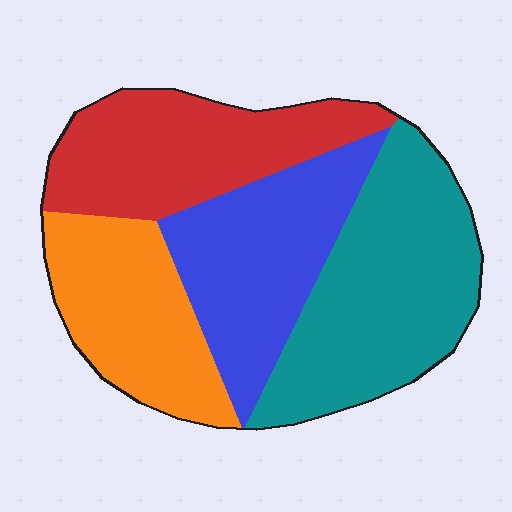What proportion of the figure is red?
Red covers around 25% of the figure.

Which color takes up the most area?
Teal, at roughly 30%.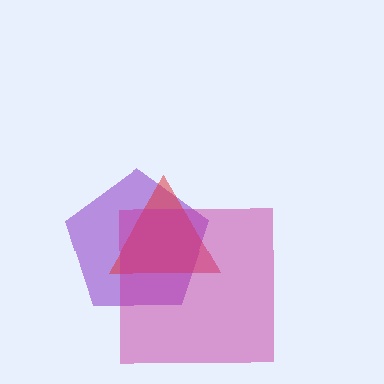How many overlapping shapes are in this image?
There are 3 overlapping shapes in the image.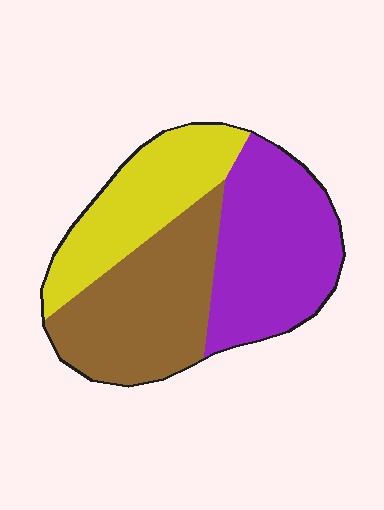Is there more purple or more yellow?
Purple.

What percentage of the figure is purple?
Purple covers 37% of the figure.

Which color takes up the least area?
Yellow, at roughly 25%.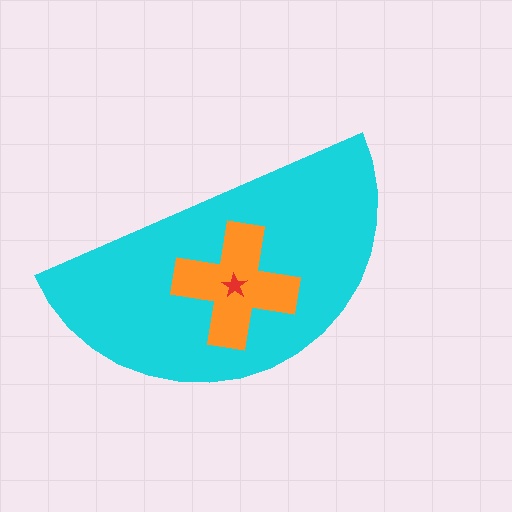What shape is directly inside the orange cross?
The red star.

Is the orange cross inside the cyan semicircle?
Yes.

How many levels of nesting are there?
3.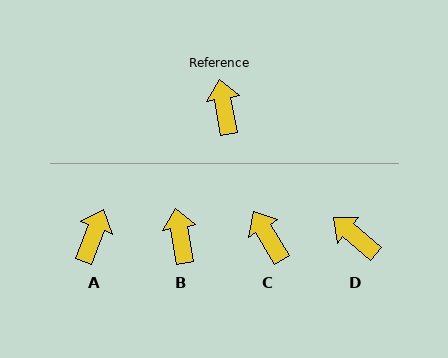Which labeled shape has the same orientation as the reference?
B.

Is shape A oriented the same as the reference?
No, it is off by about 31 degrees.